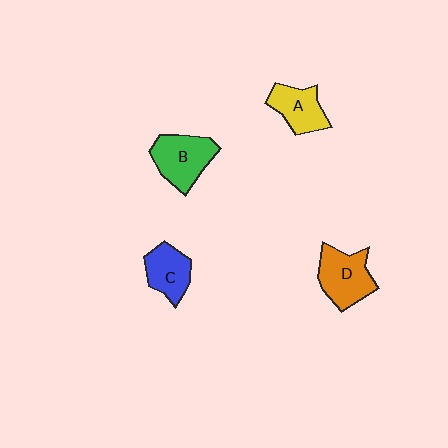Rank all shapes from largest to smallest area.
From largest to smallest: B (green), D (orange), A (yellow), C (blue).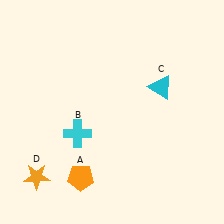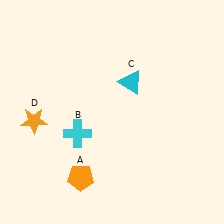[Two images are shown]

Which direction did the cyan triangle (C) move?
The cyan triangle (C) moved left.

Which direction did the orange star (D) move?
The orange star (D) moved up.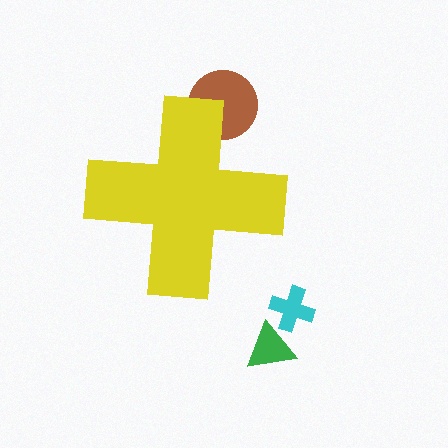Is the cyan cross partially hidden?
No, the cyan cross is fully visible.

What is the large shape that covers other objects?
A yellow cross.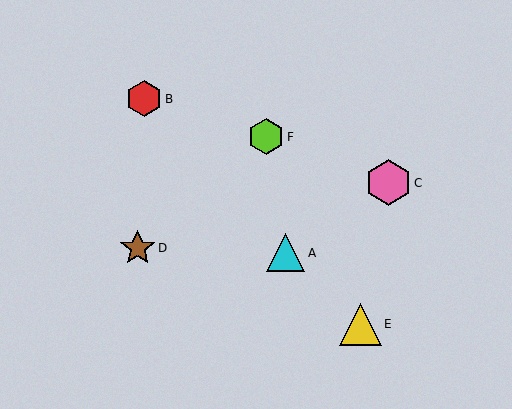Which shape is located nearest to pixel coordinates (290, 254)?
The cyan triangle (labeled A) at (286, 253) is nearest to that location.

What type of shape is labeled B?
Shape B is a red hexagon.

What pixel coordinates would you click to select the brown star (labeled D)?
Click at (138, 248) to select the brown star D.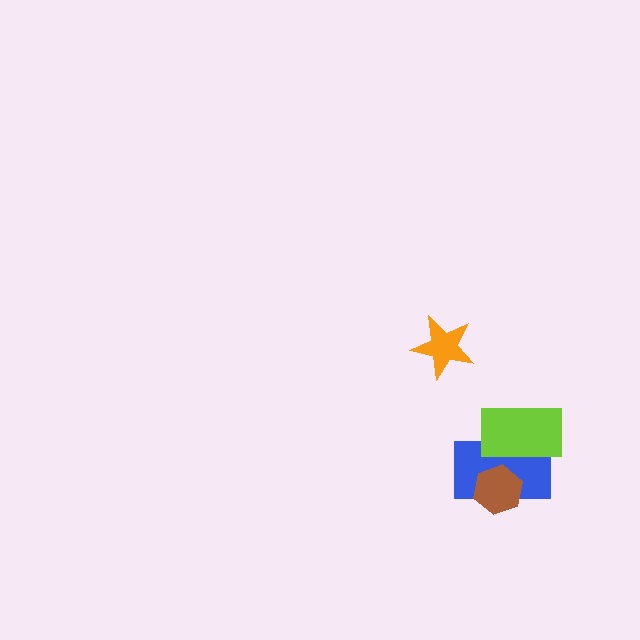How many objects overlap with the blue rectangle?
2 objects overlap with the blue rectangle.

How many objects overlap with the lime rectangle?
1 object overlaps with the lime rectangle.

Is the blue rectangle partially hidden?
Yes, it is partially covered by another shape.